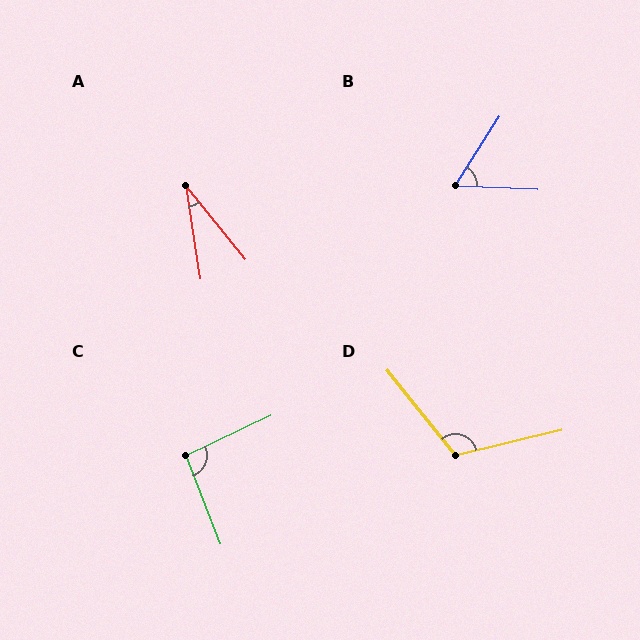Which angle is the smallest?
A, at approximately 30 degrees.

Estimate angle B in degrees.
Approximately 60 degrees.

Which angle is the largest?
D, at approximately 115 degrees.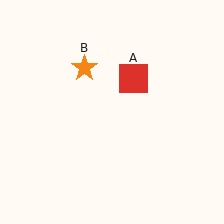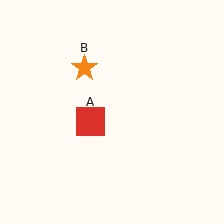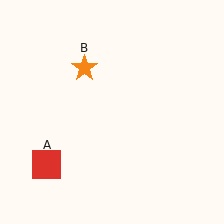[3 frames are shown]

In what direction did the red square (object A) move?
The red square (object A) moved down and to the left.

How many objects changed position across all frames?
1 object changed position: red square (object A).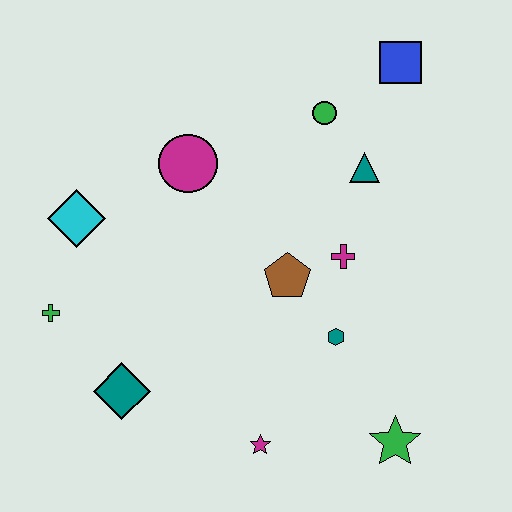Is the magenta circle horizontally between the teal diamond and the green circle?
Yes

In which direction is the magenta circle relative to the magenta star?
The magenta circle is above the magenta star.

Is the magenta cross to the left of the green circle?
No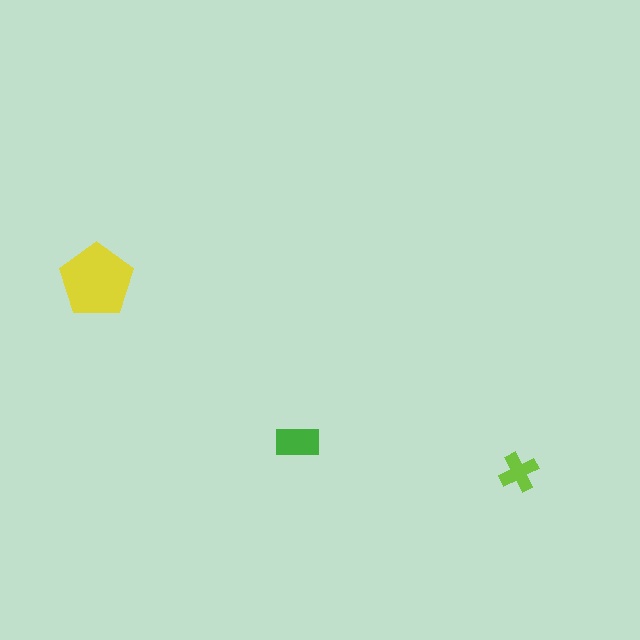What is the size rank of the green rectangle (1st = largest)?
2nd.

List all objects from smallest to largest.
The lime cross, the green rectangle, the yellow pentagon.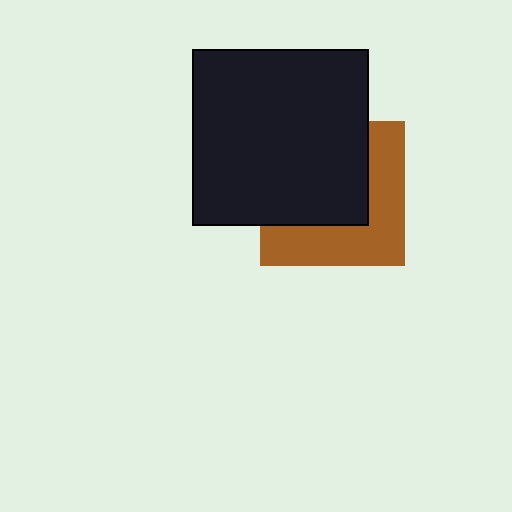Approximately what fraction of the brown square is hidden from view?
Roughly 54% of the brown square is hidden behind the black square.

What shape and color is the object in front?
The object in front is a black square.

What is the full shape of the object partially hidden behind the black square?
The partially hidden object is a brown square.